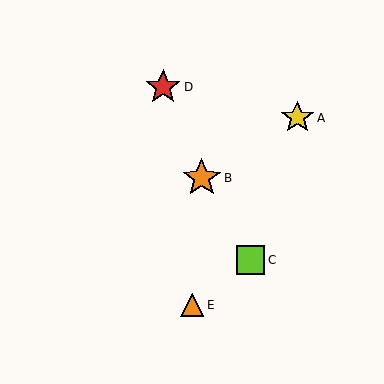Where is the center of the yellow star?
The center of the yellow star is at (297, 118).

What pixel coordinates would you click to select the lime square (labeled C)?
Click at (250, 260) to select the lime square C.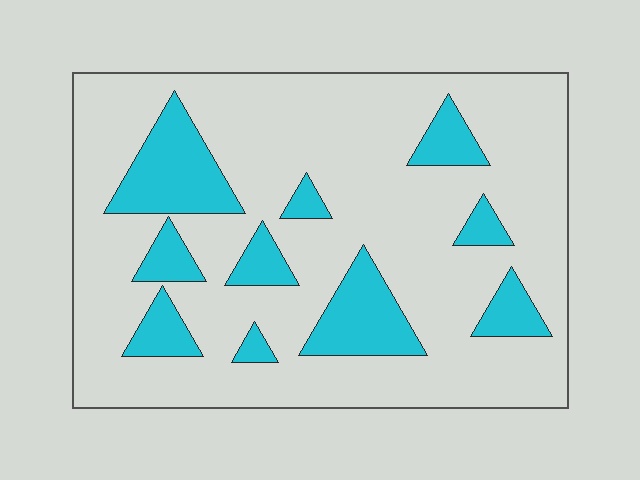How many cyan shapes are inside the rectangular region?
10.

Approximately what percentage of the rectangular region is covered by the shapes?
Approximately 20%.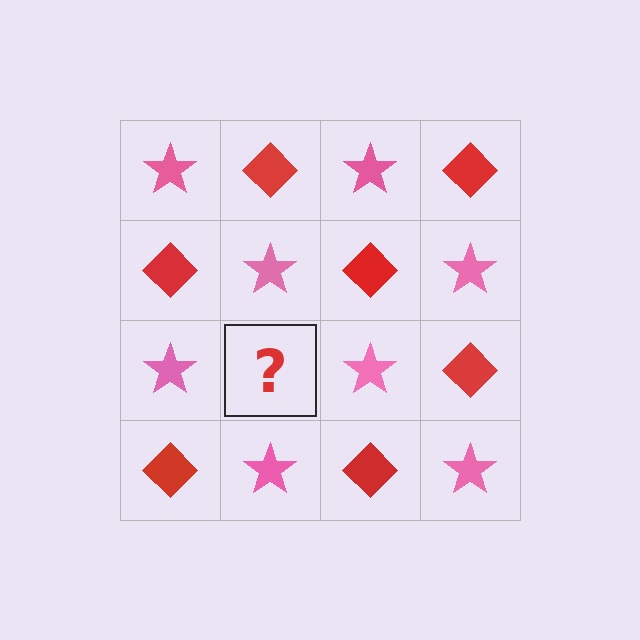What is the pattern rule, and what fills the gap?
The rule is that it alternates pink star and red diamond in a checkerboard pattern. The gap should be filled with a red diamond.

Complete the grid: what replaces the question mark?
The question mark should be replaced with a red diamond.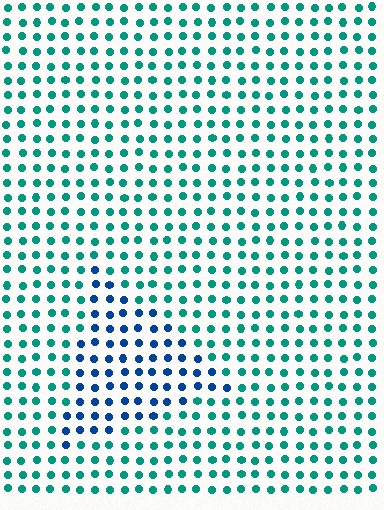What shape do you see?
I see a triangle.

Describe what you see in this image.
The image is filled with small teal elements in a uniform arrangement. A triangle-shaped region is visible where the elements are tinted to a slightly different hue, forming a subtle color boundary.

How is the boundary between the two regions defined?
The boundary is defined purely by a slight shift in hue (about 44 degrees). Spacing, size, and orientation are identical on both sides.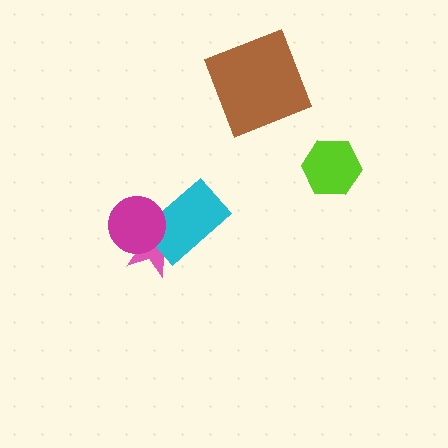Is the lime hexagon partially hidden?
No, no other shape covers it.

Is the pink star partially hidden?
Yes, it is partially covered by another shape.